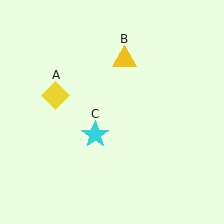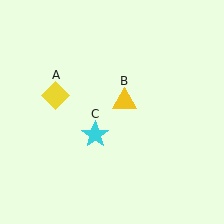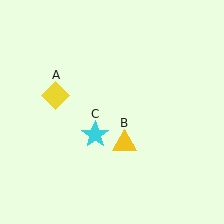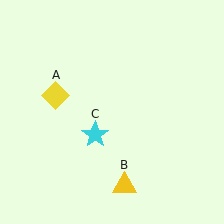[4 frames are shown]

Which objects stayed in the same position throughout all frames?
Yellow diamond (object A) and cyan star (object C) remained stationary.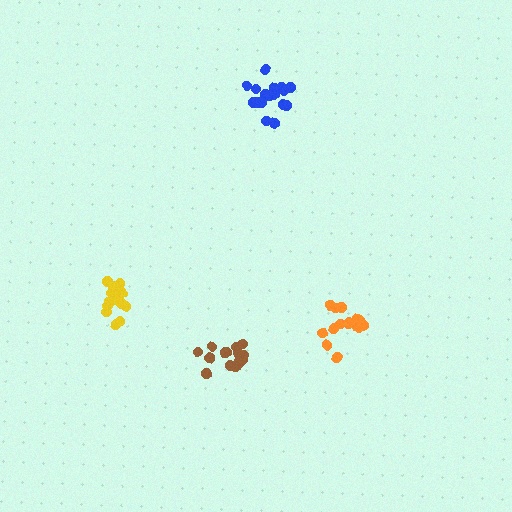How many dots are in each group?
Group 1: 16 dots, Group 2: 15 dots, Group 3: 15 dots, Group 4: 18 dots (64 total).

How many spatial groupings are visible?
There are 4 spatial groupings.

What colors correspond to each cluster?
The clusters are colored: brown, yellow, orange, blue.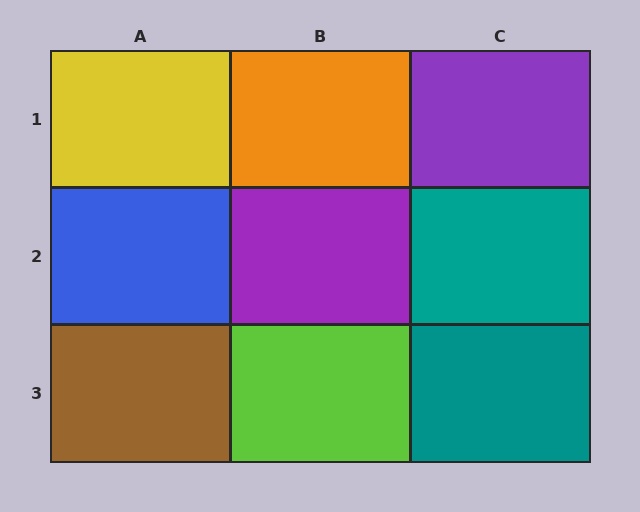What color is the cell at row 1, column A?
Yellow.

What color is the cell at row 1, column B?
Orange.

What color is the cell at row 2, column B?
Purple.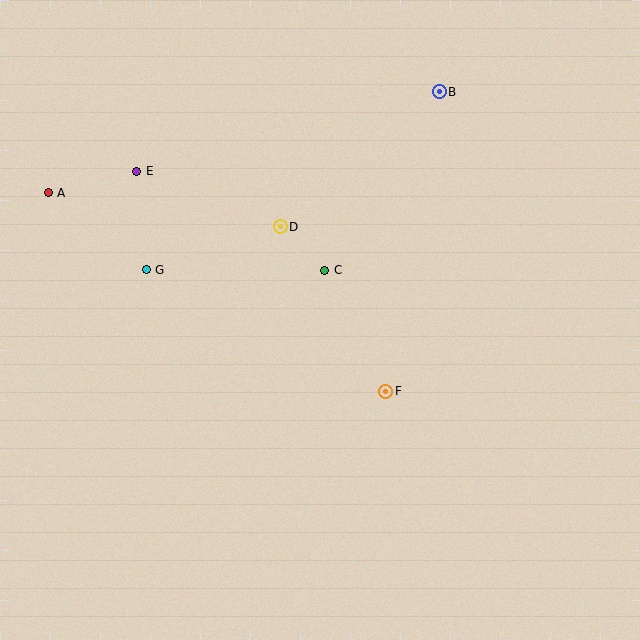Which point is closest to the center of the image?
Point C at (325, 270) is closest to the center.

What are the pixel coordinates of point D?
Point D is at (280, 227).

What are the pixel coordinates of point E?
Point E is at (137, 171).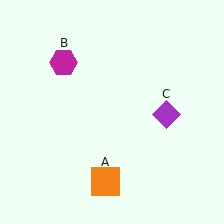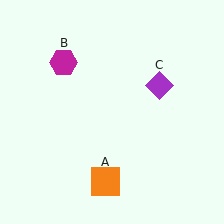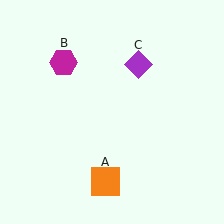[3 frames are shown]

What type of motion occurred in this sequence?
The purple diamond (object C) rotated counterclockwise around the center of the scene.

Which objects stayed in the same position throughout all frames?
Orange square (object A) and magenta hexagon (object B) remained stationary.